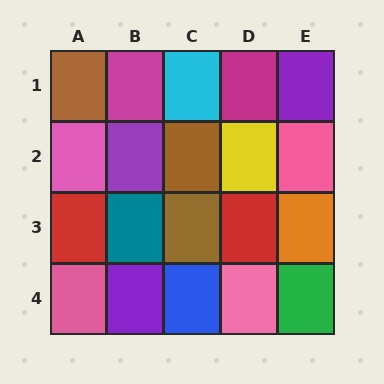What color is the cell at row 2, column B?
Purple.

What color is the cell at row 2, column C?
Brown.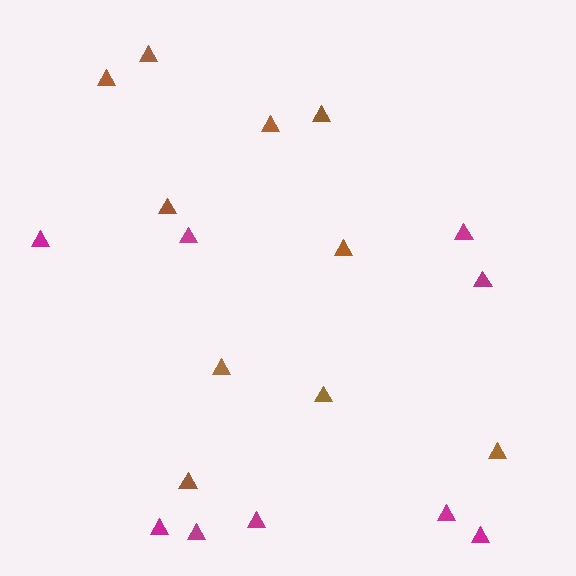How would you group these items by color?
There are 2 groups: one group of brown triangles (10) and one group of magenta triangles (9).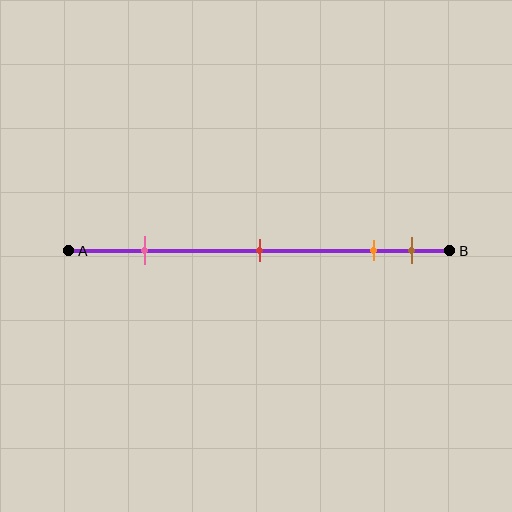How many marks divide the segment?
There are 4 marks dividing the segment.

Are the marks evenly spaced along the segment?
No, the marks are not evenly spaced.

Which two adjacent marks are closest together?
The orange and brown marks are the closest adjacent pair.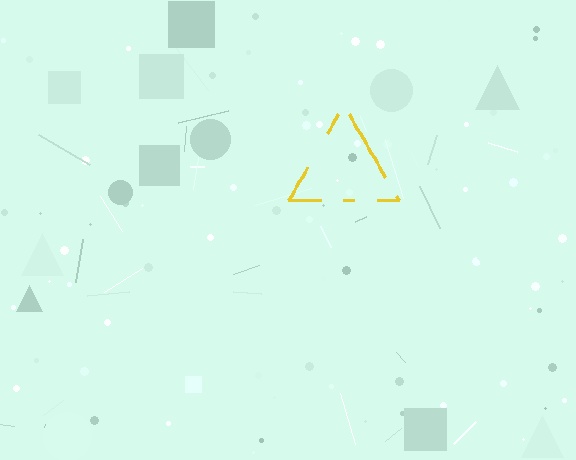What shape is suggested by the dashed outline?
The dashed outline suggests a triangle.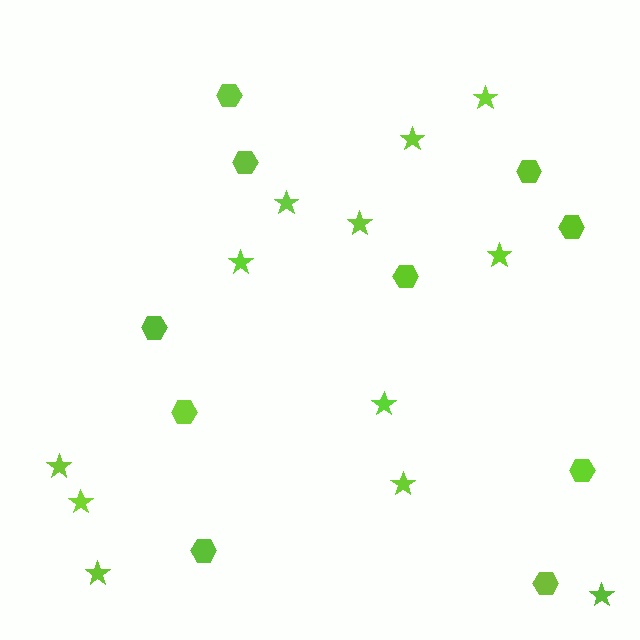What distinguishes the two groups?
There are 2 groups: one group of stars (12) and one group of hexagons (10).